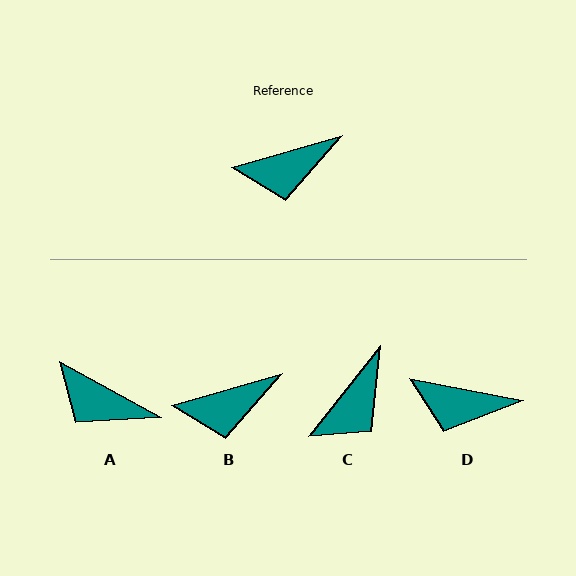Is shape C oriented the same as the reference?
No, it is off by about 35 degrees.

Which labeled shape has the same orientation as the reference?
B.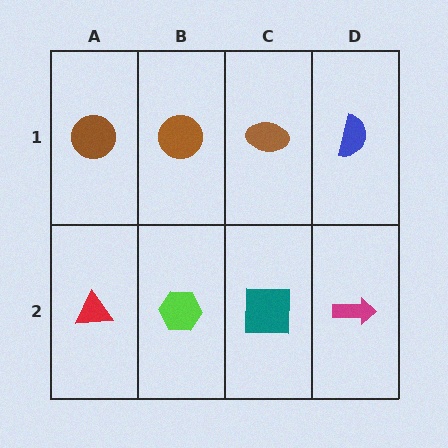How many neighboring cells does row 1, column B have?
3.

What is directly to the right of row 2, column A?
A lime hexagon.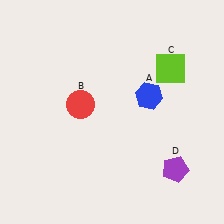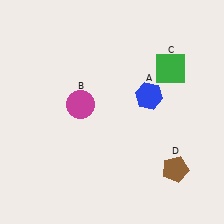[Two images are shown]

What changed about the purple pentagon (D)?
In Image 1, D is purple. In Image 2, it changed to brown.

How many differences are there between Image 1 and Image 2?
There are 3 differences between the two images.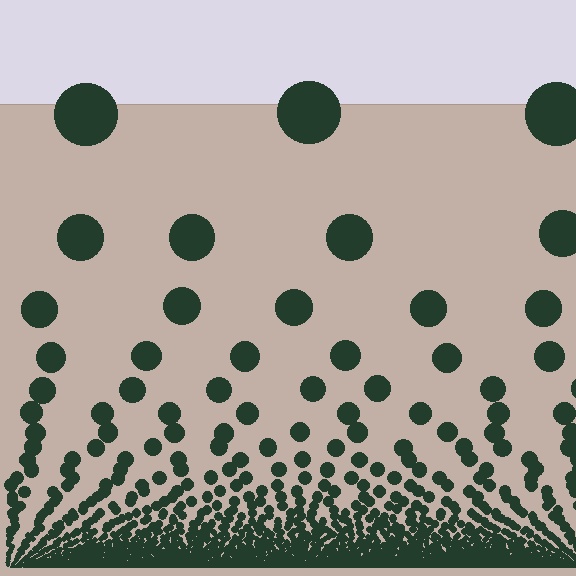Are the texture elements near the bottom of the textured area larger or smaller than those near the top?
Smaller. The gradient is inverted — elements near the bottom are smaller and denser.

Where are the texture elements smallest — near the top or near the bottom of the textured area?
Near the bottom.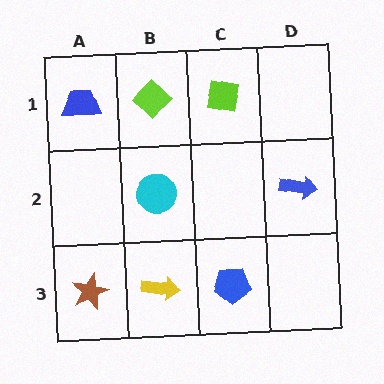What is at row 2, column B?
A cyan circle.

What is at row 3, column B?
A yellow arrow.